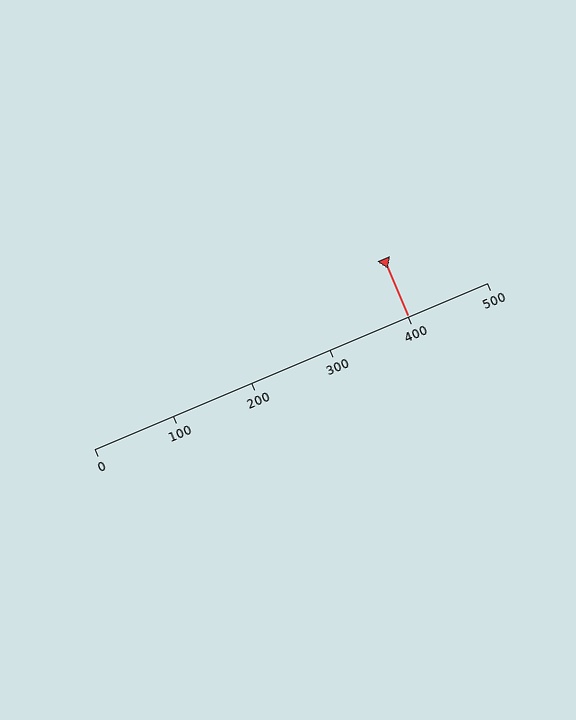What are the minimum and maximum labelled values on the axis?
The axis runs from 0 to 500.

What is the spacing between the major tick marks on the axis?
The major ticks are spaced 100 apart.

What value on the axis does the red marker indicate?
The marker indicates approximately 400.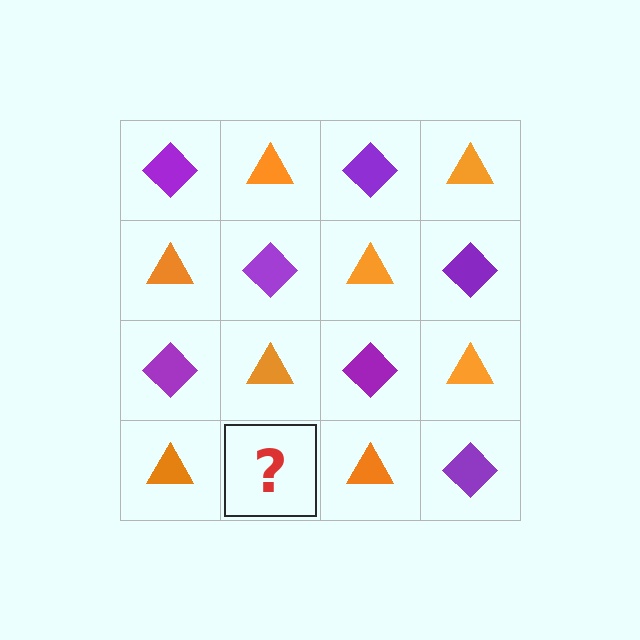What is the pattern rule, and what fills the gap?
The rule is that it alternates purple diamond and orange triangle in a checkerboard pattern. The gap should be filled with a purple diamond.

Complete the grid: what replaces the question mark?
The question mark should be replaced with a purple diamond.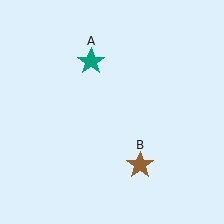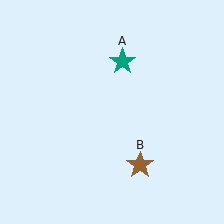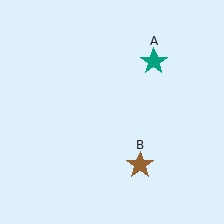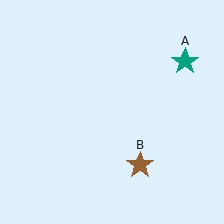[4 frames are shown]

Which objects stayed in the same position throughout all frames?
Brown star (object B) remained stationary.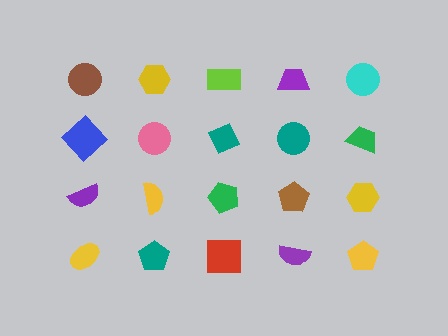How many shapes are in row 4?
5 shapes.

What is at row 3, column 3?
A green pentagon.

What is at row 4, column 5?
A yellow pentagon.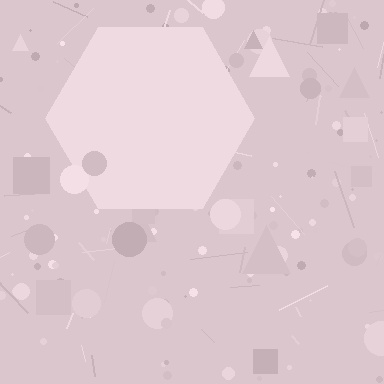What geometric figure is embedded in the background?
A hexagon is embedded in the background.